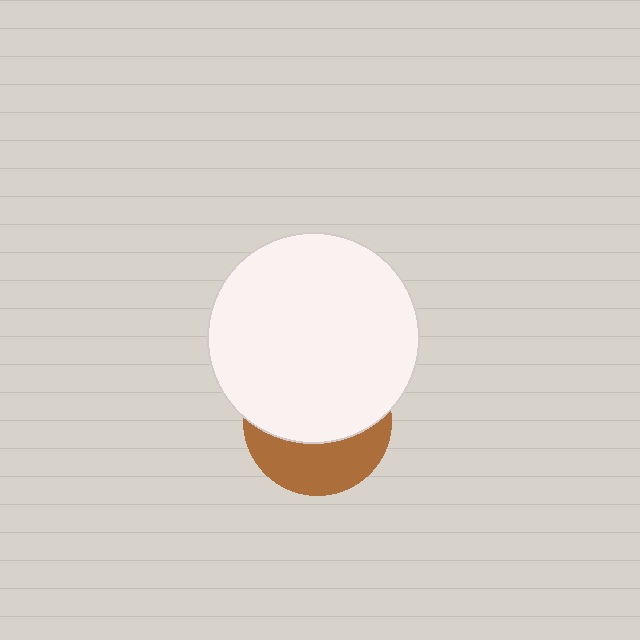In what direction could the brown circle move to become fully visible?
The brown circle could move down. That would shift it out from behind the white circle entirely.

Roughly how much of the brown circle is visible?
A small part of it is visible (roughly 39%).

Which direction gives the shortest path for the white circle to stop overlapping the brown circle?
Moving up gives the shortest separation.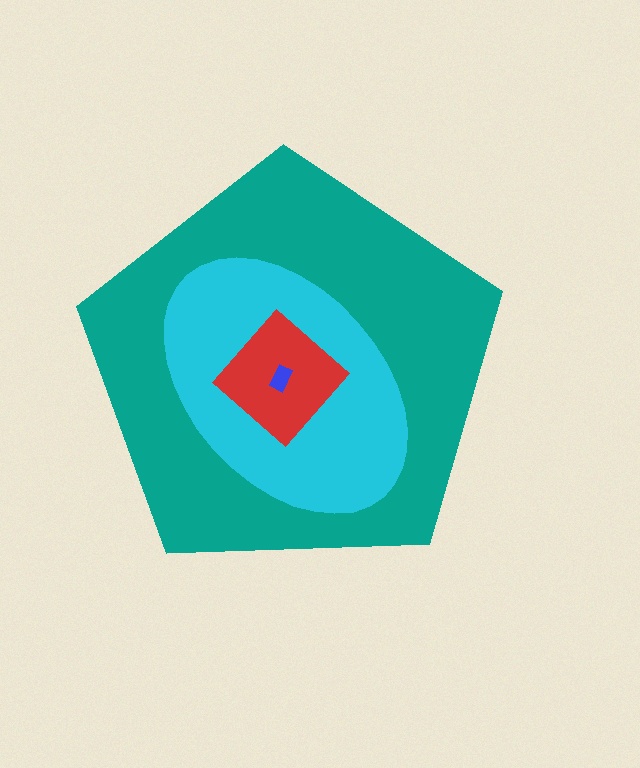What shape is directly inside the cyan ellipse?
The red diamond.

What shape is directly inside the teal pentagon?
The cyan ellipse.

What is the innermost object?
The blue rectangle.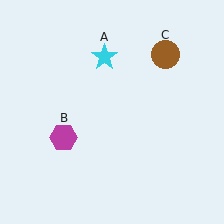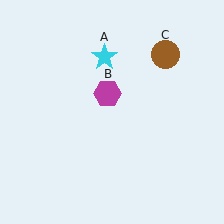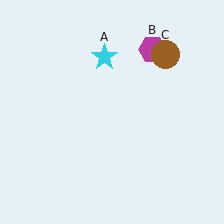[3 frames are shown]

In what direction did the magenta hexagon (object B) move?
The magenta hexagon (object B) moved up and to the right.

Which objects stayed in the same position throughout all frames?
Cyan star (object A) and brown circle (object C) remained stationary.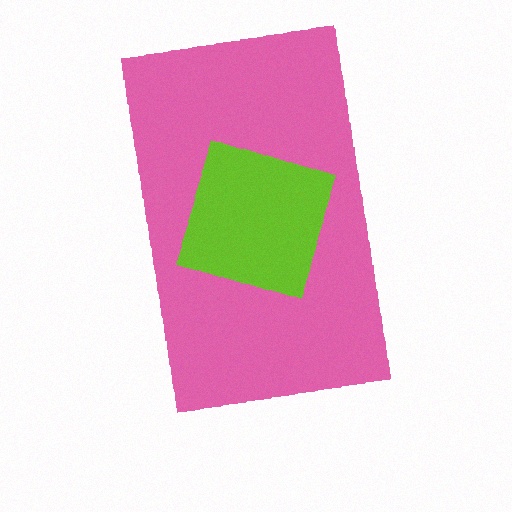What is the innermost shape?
The lime square.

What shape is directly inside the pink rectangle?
The lime square.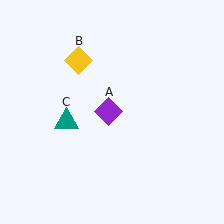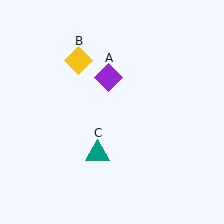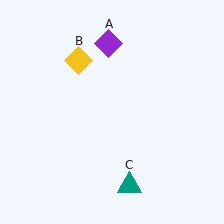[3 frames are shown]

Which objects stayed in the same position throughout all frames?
Yellow diamond (object B) remained stationary.